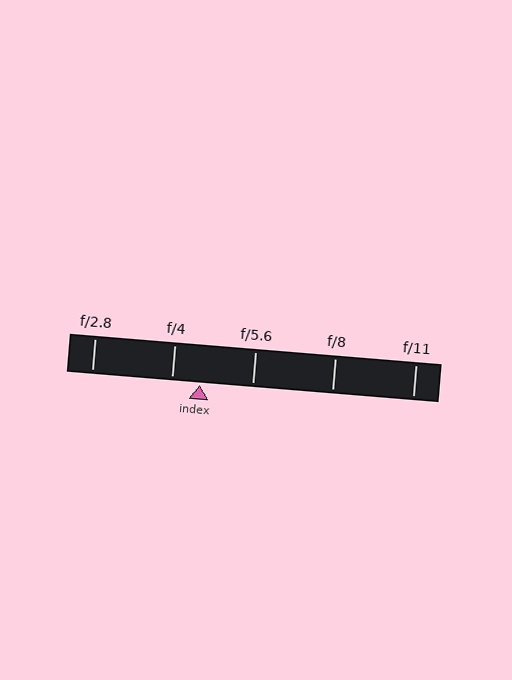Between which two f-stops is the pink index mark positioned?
The index mark is between f/4 and f/5.6.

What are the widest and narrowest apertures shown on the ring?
The widest aperture shown is f/2.8 and the narrowest is f/11.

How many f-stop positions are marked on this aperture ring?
There are 5 f-stop positions marked.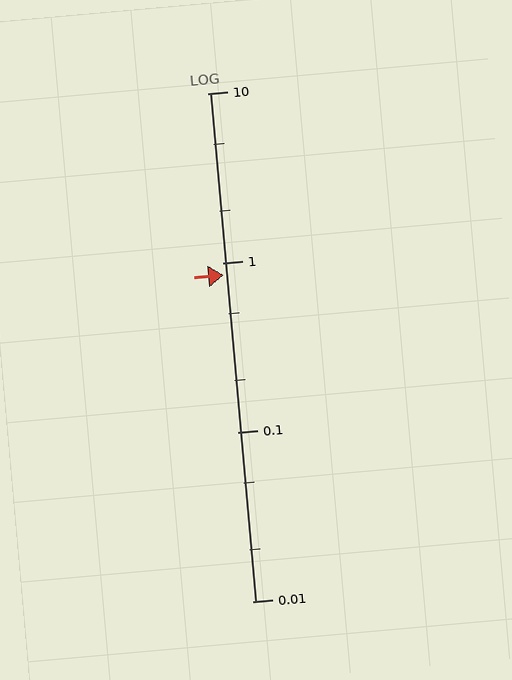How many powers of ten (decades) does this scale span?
The scale spans 3 decades, from 0.01 to 10.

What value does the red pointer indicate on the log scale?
The pointer indicates approximately 0.84.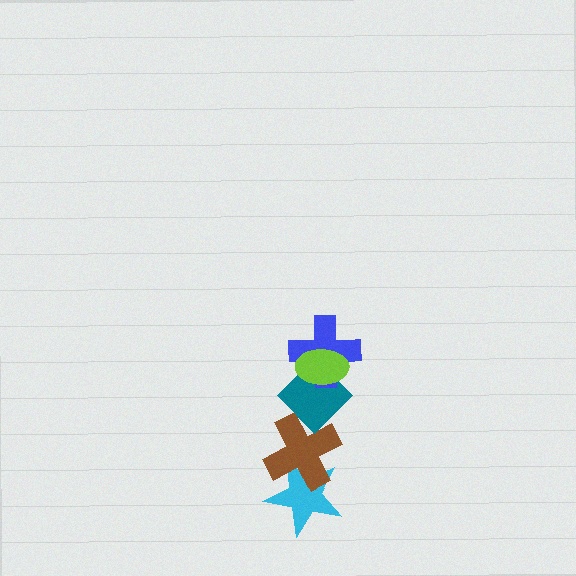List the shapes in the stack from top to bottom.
From top to bottom: the lime ellipse, the blue cross, the teal diamond, the brown cross, the cyan star.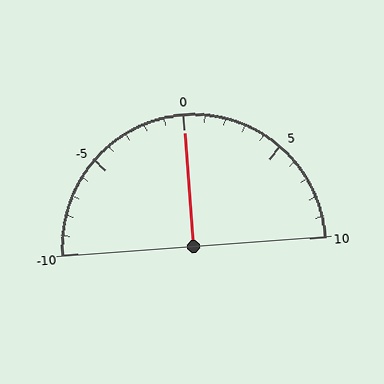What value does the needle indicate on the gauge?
The needle indicates approximately 0.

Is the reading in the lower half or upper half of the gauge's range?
The reading is in the upper half of the range (-10 to 10).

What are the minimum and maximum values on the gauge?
The gauge ranges from -10 to 10.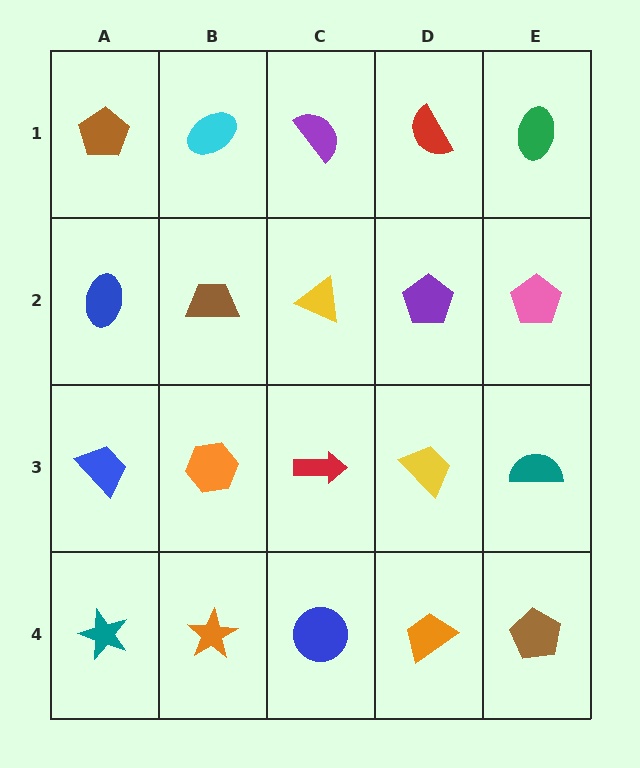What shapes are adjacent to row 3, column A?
A blue ellipse (row 2, column A), a teal star (row 4, column A), an orange hexagon (row 3, column B).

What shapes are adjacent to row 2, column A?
A brown pentagon (row 1, column A), a blue trapezoid (row 3, column A), a brown trapezoid (row 2, column B).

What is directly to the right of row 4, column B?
A blue circle.